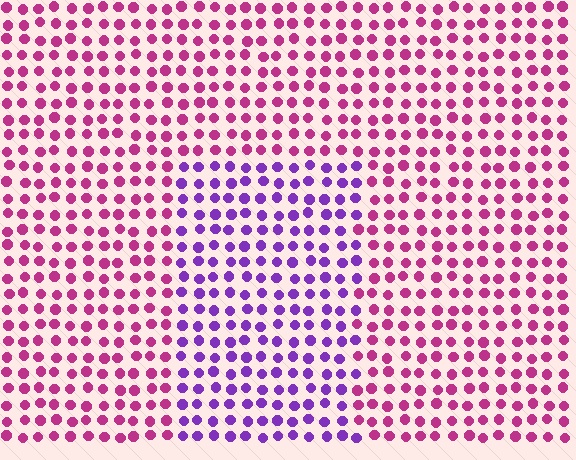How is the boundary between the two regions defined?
The boundary is defined purely by a slight shift in hue (about 48 degrees). Spacing, size, and orientation are identical on both sides.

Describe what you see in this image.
The image is filled with small magenta elements in a uniform arrangement. A rectangle-shaped region is visible where the elements are tinted to a slightly different hue, forming a subtle color boundary.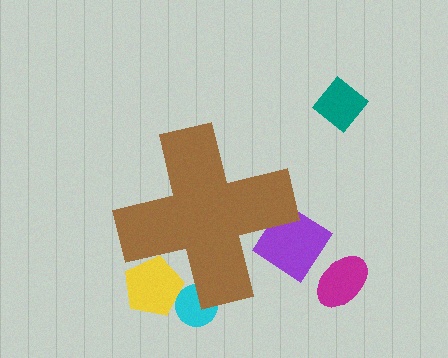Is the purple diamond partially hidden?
Yes, the purple diamond is partially hidden behind the brown cross.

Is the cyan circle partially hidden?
Yes, the cyan circle is partially hidden behind the brown cross.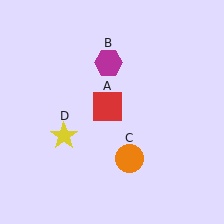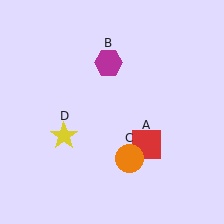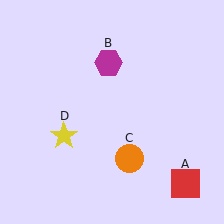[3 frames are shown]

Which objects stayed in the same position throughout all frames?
Magenta hexagon (object B) and orange circle (object C) and yellow star (object D) remained stationary.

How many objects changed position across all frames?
1 object changed position: red square (object A).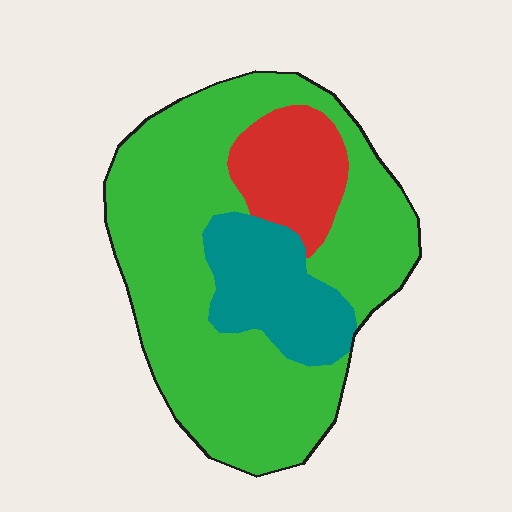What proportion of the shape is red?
Red takes up about one eighth (1/8) of the shape.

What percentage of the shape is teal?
Teal covers 17% of the shape.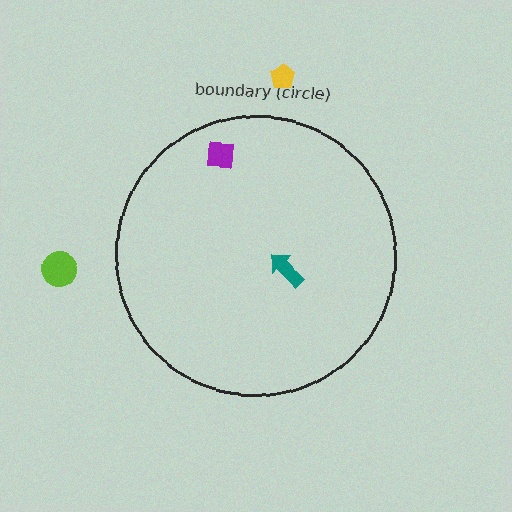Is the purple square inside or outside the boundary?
Inside.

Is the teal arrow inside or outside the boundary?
Inside.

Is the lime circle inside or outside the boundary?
Outside.